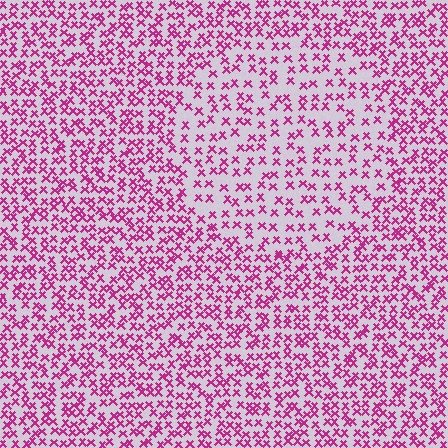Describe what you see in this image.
The image contains small magenta elements arranged at two different densities. A circle-shaped region is visible where the elements are less densely packed than the surrounding area.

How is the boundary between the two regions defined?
The boundary is defined by a change in element density (approximately 1.7x ratio). All elements are the same color, size, and shape.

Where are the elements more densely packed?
The elements are more densely packed outside the circle boundary.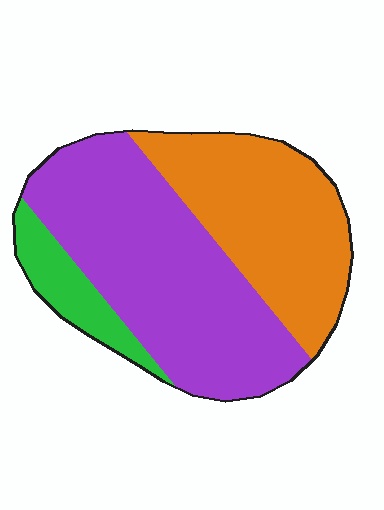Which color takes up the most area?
Purple, at roughly 55%.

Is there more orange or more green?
Orange.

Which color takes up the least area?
Green, at roughly 10%.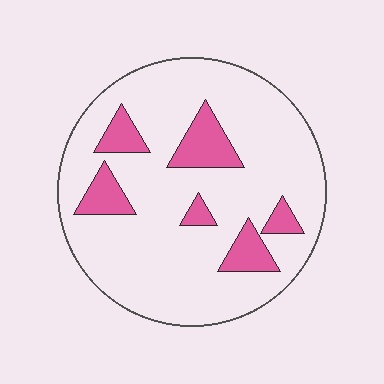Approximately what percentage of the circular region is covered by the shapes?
Approximately 15%.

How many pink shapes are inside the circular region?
6.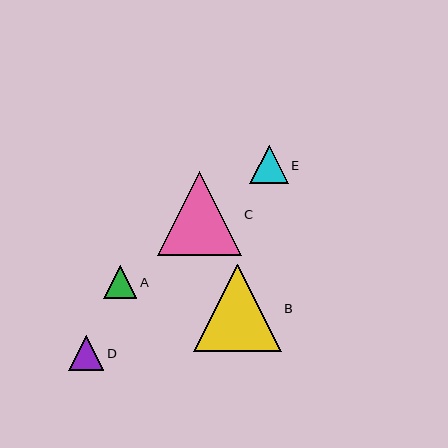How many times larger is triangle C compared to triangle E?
Triangle C is approximately 2.2 times the size of triangle E.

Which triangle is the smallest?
Triangle A is the smallest with a size of approximately 33 pixels.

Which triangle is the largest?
Triangle B is the largest with a size of approximately 87 pixels.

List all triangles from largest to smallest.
From largest to smallest: B, C, E, D, A.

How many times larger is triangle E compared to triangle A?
Triangle E is approximately 1.2 times the size of triangle A.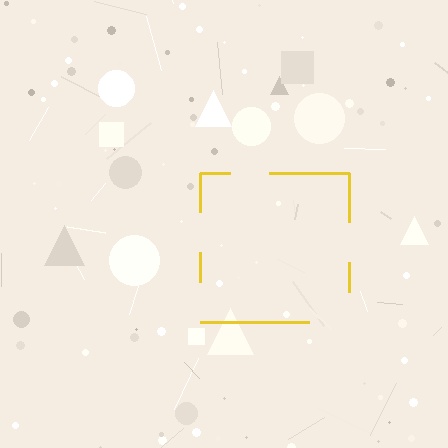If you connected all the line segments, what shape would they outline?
They would outline a square.